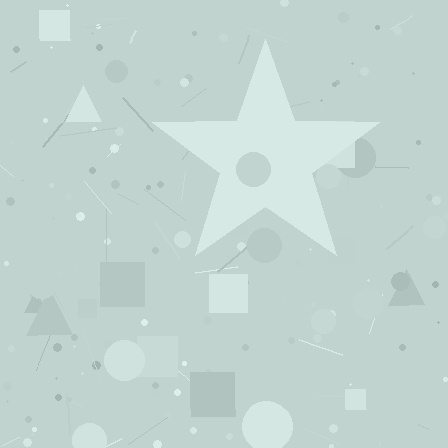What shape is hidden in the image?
A star is hidden in the image.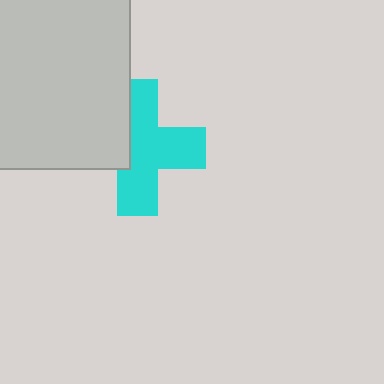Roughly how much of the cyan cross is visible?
Most of it is visible (roughly 65%).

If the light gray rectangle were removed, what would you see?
You would see the complete cyan cross.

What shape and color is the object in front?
The object in front is a light gray rectangle.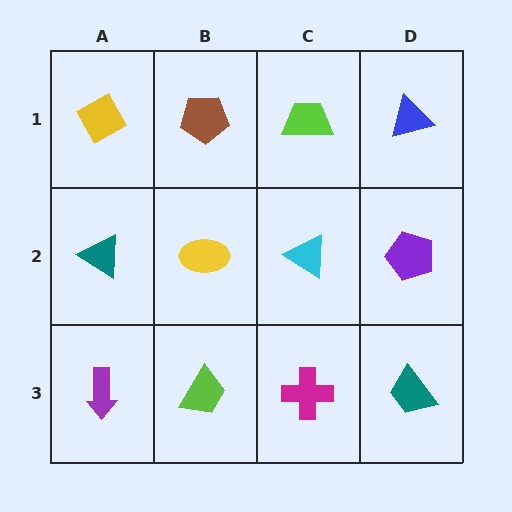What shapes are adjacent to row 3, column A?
A teal triangle (row 2, column A), a lime trapezoid (row 3, column B).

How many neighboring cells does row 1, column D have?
2.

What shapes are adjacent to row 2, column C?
A lime trapezoid (row 1, column C), a magenta cross (row 3, column C), a yellow ellipse (row 2, column B), a purple pentagon (row 2, column D).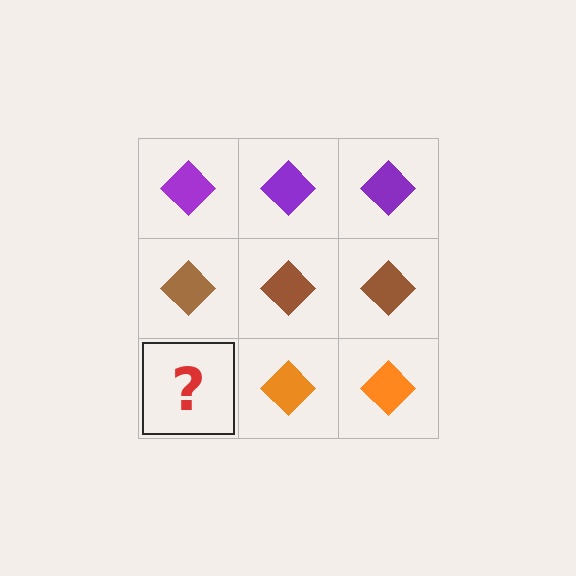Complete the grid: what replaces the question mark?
The question mark should be replaced with an orange diamond.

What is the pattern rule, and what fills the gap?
The rule is that each row has a consistent color. The gap should be filled with an orange diamond.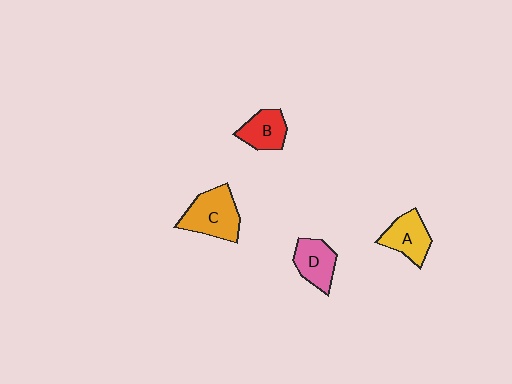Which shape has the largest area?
Shape C (orange).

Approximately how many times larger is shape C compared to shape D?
Approximately 1.4 times.